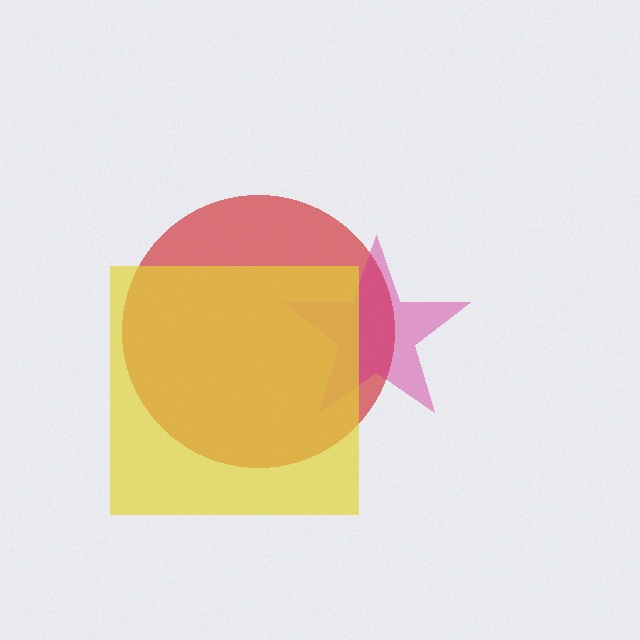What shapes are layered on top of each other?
The layered shapes are: a red circle, a magenta star, a yellow square.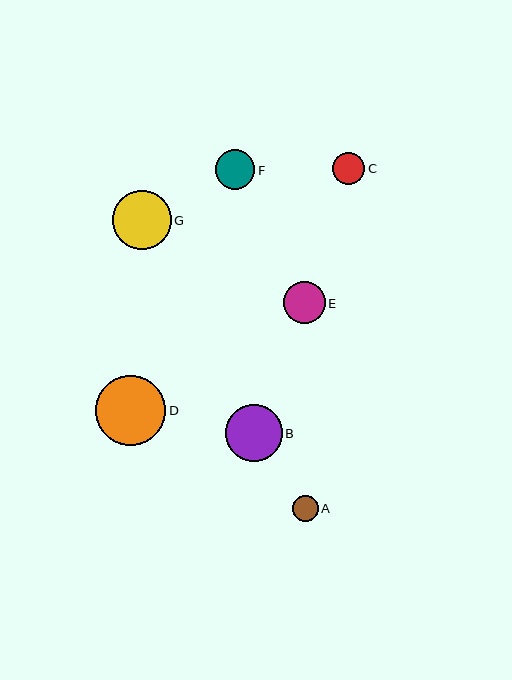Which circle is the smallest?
Circle A is the smallest with a size of approximately 26 pixels.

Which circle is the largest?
Circle D is the largest with a size of approximately 70 pixels.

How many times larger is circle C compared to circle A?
Circle C is approximately 1.3 times the size of circle A.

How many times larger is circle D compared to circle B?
Circle D is approximately 1.2 times the size of circle B.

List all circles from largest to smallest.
From largest to smallest: D, G, B, E, F, C, A.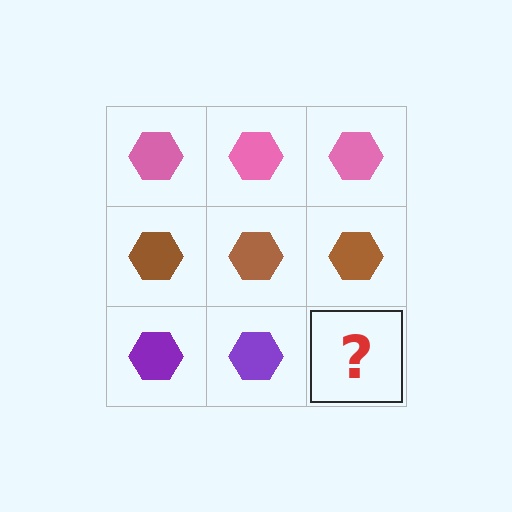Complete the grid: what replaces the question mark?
The question mark should be replaced with a purple hexagon.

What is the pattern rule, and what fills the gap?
The rule is that each row has a consistent color. The gap should be filled with a purple hexagon.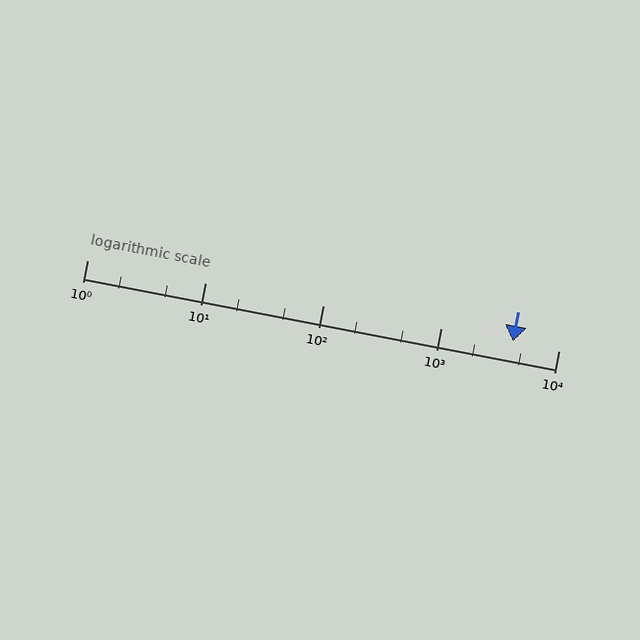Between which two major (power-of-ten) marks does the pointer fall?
The pointer is between 1000 and 10000.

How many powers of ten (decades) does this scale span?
The scale spans 4 decades, from 1 to 10000.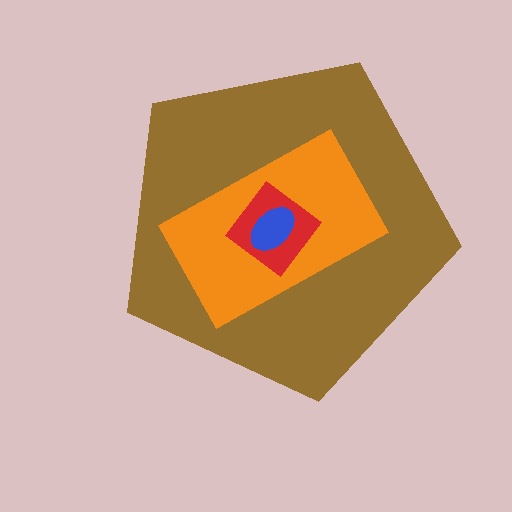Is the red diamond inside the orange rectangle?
Yes.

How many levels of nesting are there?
4.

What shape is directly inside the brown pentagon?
The orange rectangle.